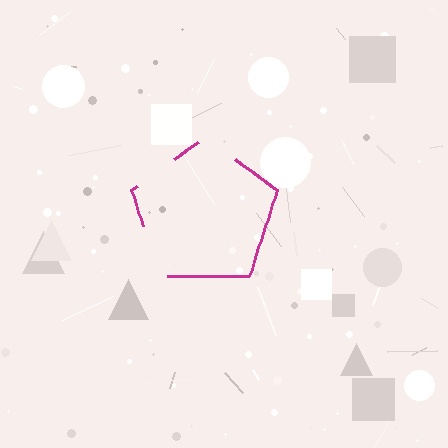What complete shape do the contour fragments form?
The contour fragments form a pentagon.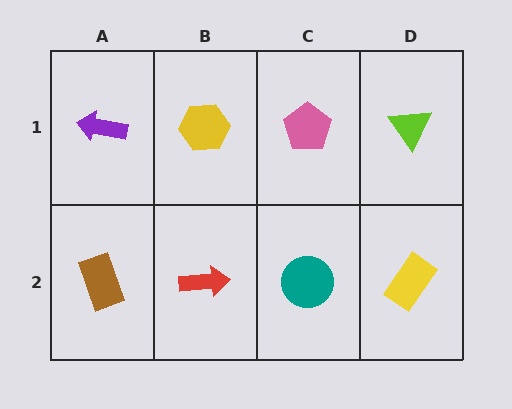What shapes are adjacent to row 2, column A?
A purple arrow (row 1, column A), a red arrow (row 2, column B).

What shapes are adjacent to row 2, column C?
A pink pentagon (row 1, column C), a red arrow (row 2, column B), a yellow rectangle (row 2, column D).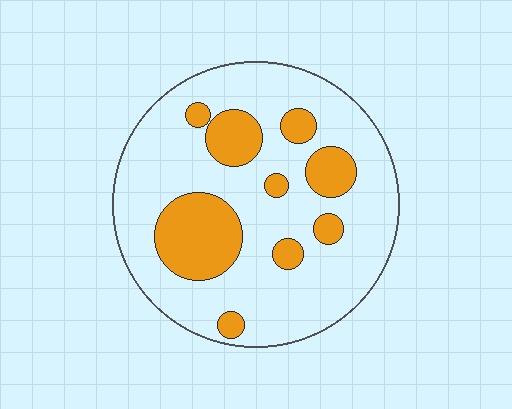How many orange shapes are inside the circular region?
9.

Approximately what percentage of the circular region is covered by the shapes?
Approximately 25%.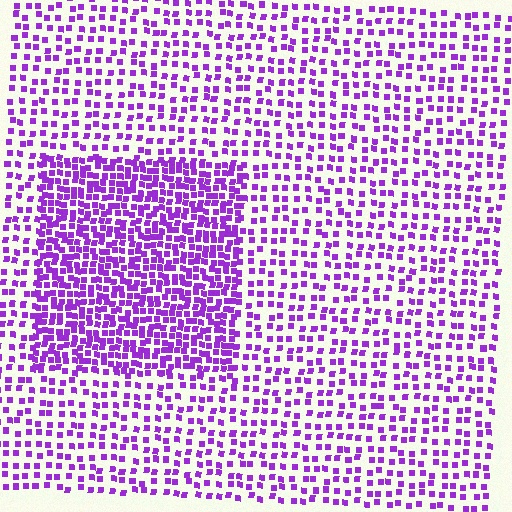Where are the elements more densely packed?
The elements are more densely packed inside the rectangle boundary.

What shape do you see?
I see a rectangle.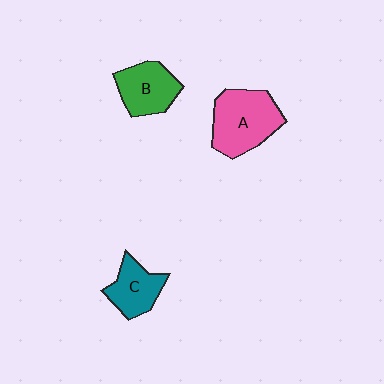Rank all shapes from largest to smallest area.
From largest to smallest: A (pink), B (green), C (teal).